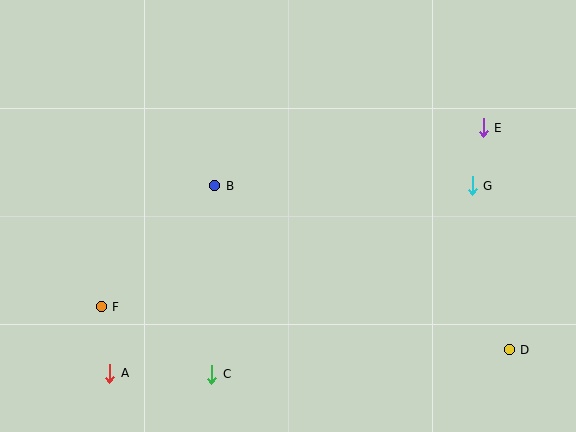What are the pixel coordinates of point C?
Point C is at (212, 374).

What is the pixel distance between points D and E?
The distance between D and E is 223 pixels.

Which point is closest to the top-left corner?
Point B is closest to the top-left corner.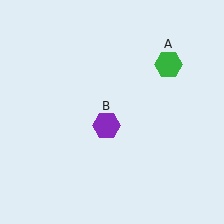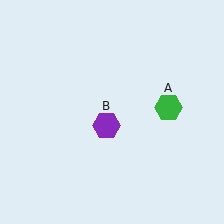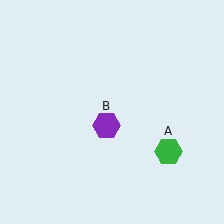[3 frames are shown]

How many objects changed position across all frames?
1 object changed position: green hexagon (object A).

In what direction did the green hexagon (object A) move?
The green hexagon (object A) moved down.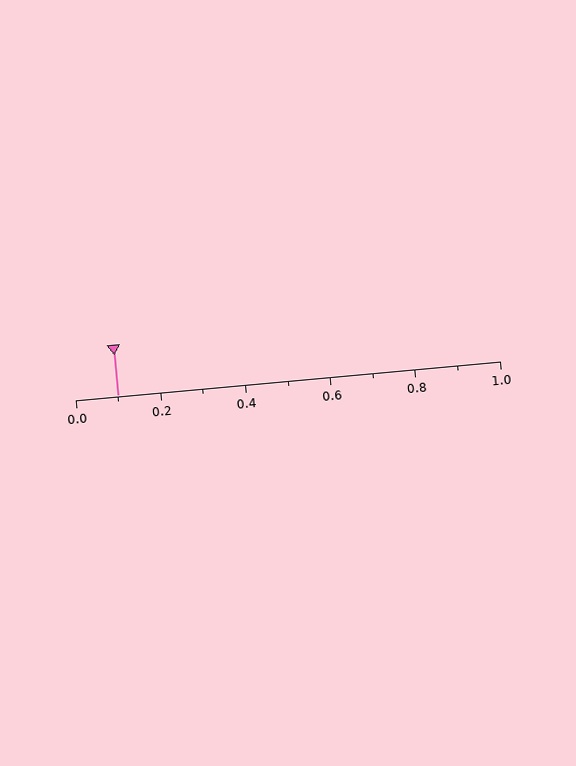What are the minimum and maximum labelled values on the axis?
The axis runs from 0.0 to 1.0.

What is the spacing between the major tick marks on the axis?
The major ticks are spaced 0.2 apart.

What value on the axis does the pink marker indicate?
The marker indicates approximately 0.1.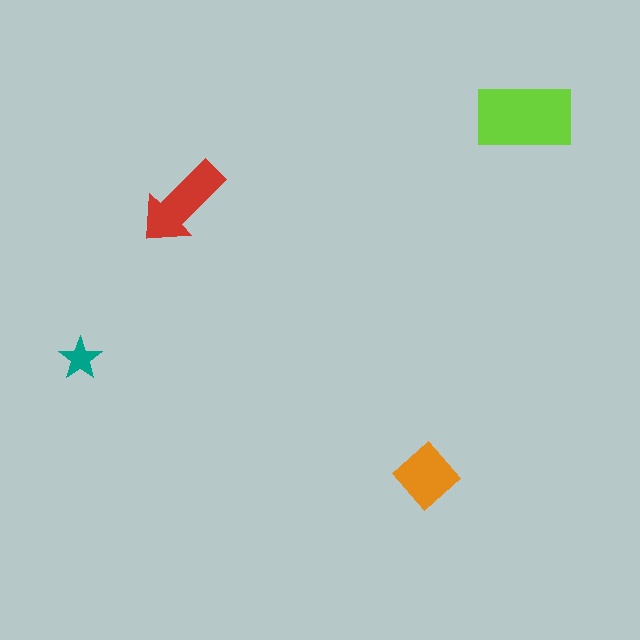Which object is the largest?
The lime rectangle.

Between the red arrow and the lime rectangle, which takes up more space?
The lime rectangle.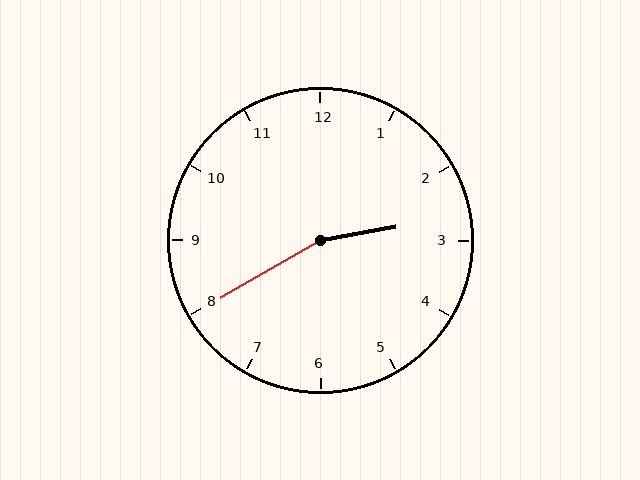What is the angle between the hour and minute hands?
Approximately 160 degrees.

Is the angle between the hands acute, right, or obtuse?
It is obtuse.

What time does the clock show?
2:40.